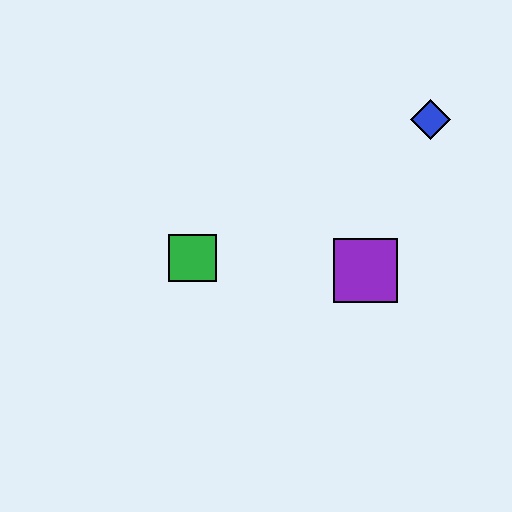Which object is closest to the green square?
The purple square is closest to the green square.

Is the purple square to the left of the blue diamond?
Yes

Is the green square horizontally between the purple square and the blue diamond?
No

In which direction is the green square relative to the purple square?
The green square is to the left of the purple square.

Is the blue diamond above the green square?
Yes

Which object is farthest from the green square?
The blue diamond is farthest from the green square.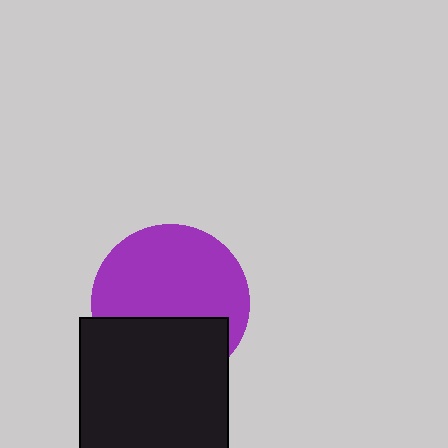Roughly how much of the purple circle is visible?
About half of it is visible (roughly 64%).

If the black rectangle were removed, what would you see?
You would see the complete purple circle.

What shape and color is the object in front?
The object in front is a black rectangle.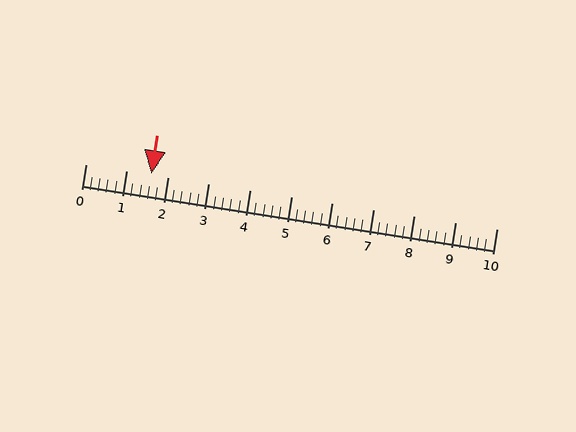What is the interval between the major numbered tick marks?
The major tick marks are spaced 1 units apart.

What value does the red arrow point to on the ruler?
The red arrow points to approximately 1.6.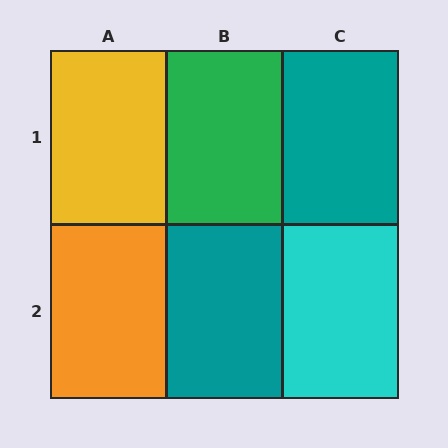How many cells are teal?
2 cells are teal.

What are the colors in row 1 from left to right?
Yellow, green, teal.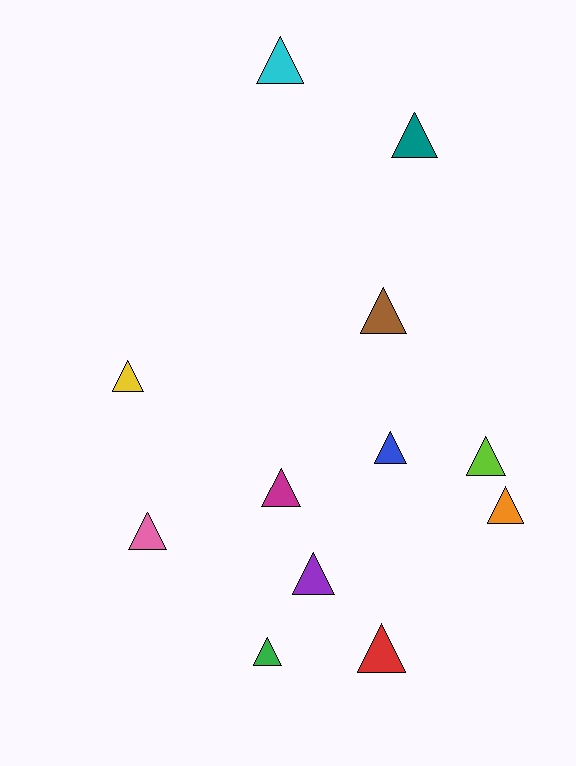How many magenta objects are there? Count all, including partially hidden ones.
There is 1 magenta object.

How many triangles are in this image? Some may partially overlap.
There are 12 triangles.